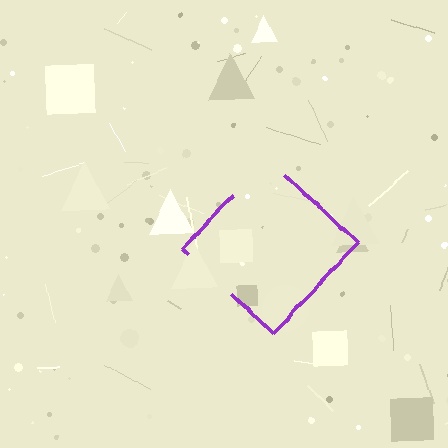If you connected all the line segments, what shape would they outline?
They would outline a diamond.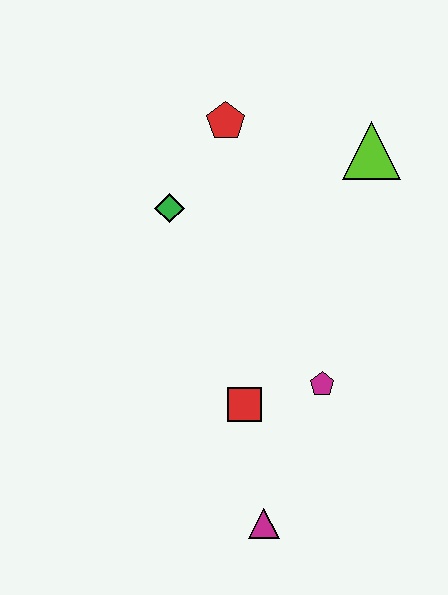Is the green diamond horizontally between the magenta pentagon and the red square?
No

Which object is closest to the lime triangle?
The red pentagon is closest to the lime triangle.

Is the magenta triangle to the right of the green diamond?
Yes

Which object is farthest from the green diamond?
The magenta triangle is farthest from the green diamond.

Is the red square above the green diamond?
No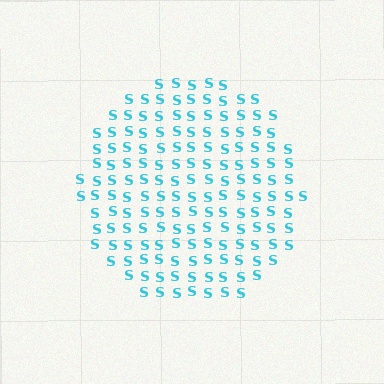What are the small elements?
The small elements are letter S's.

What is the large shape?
The large shape is a circle.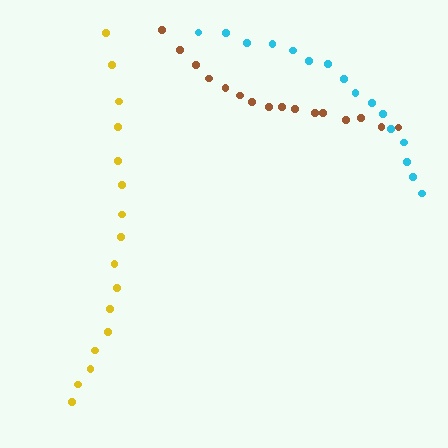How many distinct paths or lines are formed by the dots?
There are 3 distinct paths.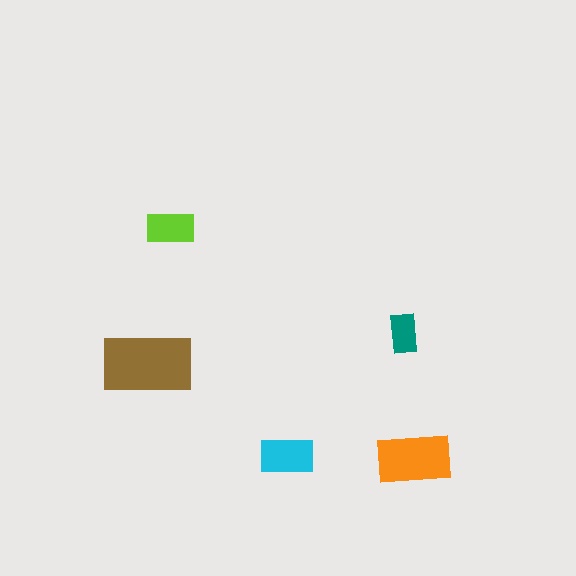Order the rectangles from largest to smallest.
the brown one, the orange one, the cyan one, the lime one, the teal one.